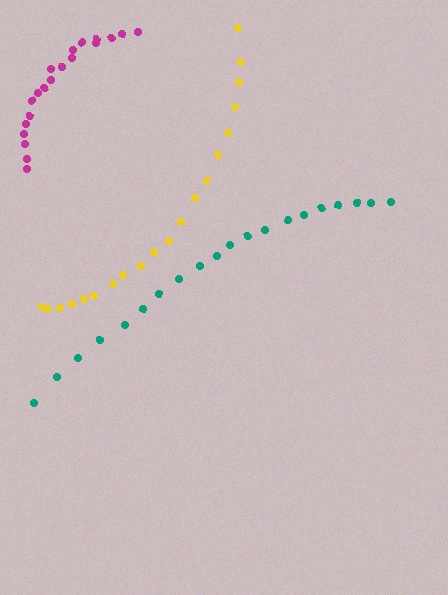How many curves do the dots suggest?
There are 3 distinct paths.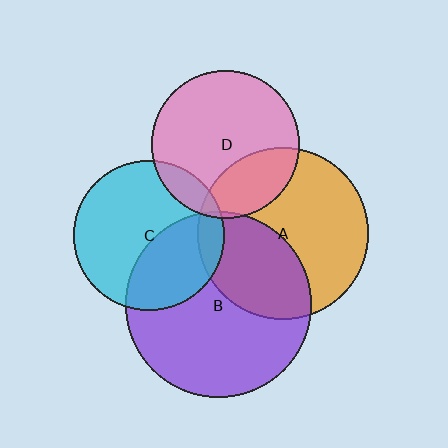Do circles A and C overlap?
Yes.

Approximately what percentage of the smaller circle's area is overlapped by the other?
Approximately 10%.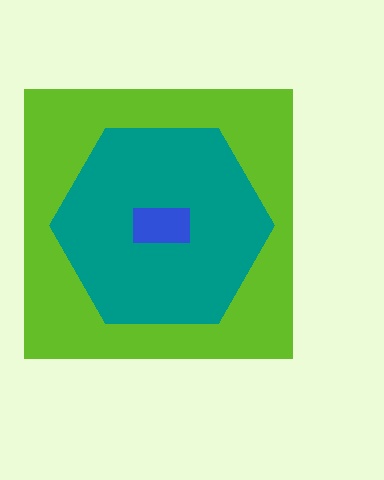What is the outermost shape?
The lime square.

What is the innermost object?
The blue rectangle.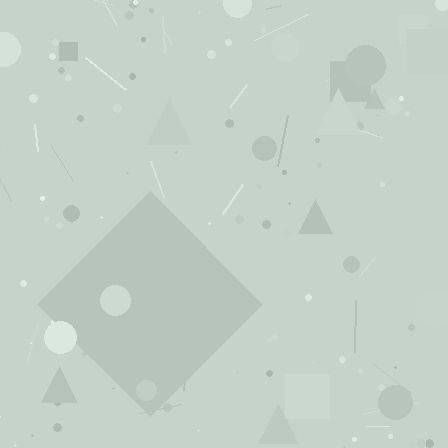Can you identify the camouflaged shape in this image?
The camouflaged shape is a diamond.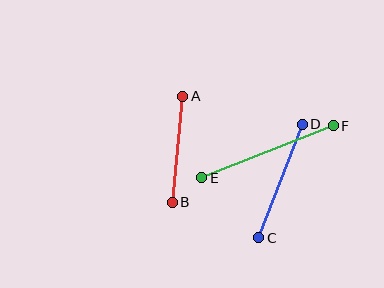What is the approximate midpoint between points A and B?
The midpoint is at approximately (177, 149) pixels.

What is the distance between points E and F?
The distance is approximately 141 pixels.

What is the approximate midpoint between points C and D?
The midpoint is at approximately (280, 181) pixels.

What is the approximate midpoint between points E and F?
The midpoint is at approximately (268, 152) pixels.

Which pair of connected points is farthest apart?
Points E and F are farthest apart.